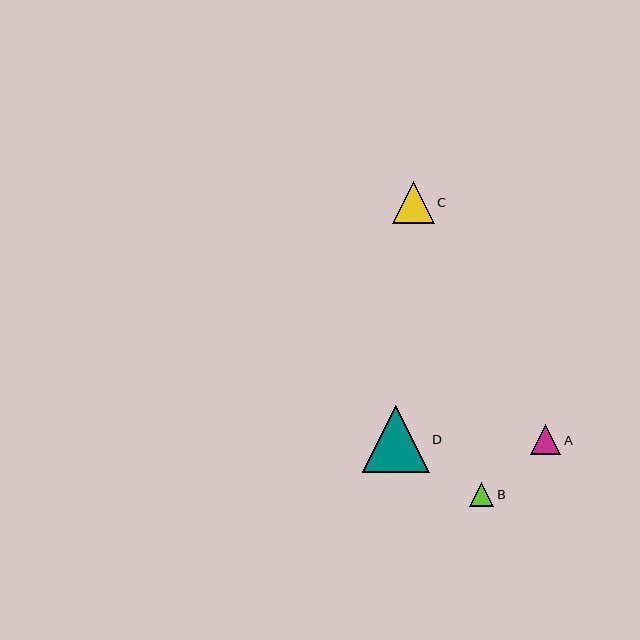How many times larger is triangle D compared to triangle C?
Triangle D is approximately 1.6 times the size of triangle C.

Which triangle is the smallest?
Triangle B is the smallest with a size of approximately 24 pixels.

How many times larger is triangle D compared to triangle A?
Triangle D is approximately 2.2 times the size of triangle A.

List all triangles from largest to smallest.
From largest to smallest: D, C, A, B.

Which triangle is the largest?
Triangle D is the largest with a size of approximately 66 pixels.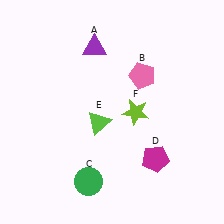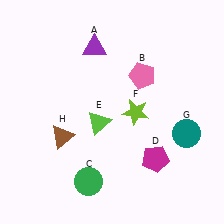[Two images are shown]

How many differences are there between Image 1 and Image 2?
There are 2 differences between the two images.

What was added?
A teal circle (G), a brown triangle (H) were added in Image 2.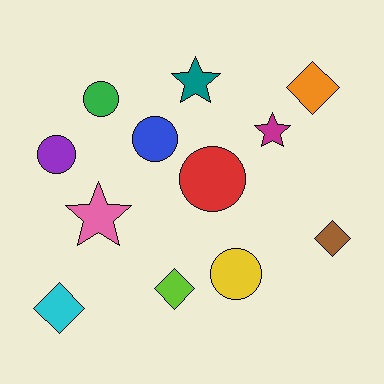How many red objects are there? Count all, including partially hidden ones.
There is 1 red object.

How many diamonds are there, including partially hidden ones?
There are 4 diamonds.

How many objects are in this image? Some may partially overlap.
There are 12 objects.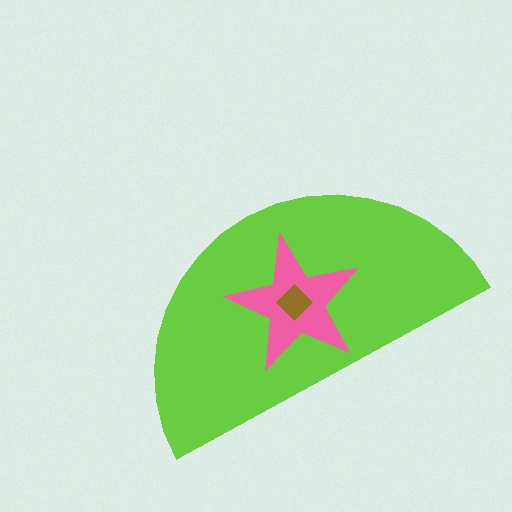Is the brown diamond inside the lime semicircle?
Yes.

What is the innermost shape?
The brown diamond.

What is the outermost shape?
The lime semicircle.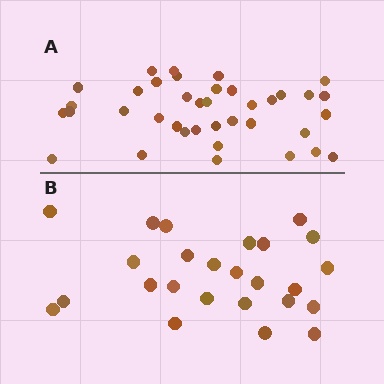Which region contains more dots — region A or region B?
Region A (the top region) has more dots.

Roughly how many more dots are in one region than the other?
Region A has approximately 15 more dots than region B.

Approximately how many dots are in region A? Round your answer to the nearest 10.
About 40 dots. (The exact count is 38, which rounds to 40.)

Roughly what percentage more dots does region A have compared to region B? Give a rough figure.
About 50% more.